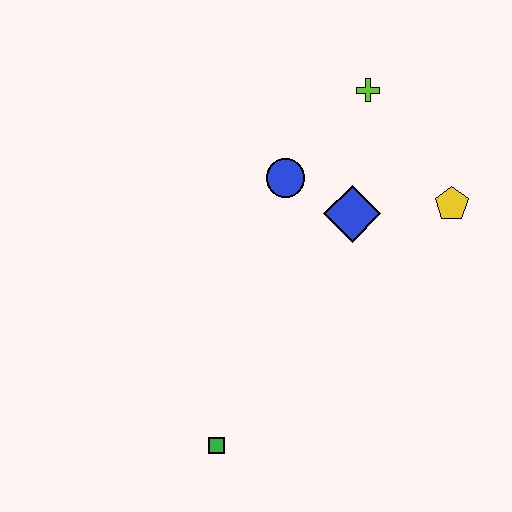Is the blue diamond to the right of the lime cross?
No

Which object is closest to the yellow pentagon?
The blue diamond is closest to the yellow pentagon.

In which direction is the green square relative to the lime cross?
The green square is below the lime cross.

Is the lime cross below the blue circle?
No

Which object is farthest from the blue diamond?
The green square is farthest from the blue diamond.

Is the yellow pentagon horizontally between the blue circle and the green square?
No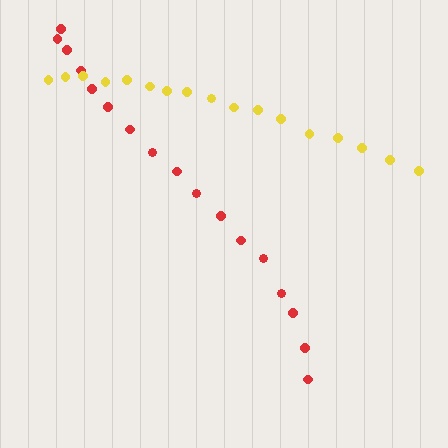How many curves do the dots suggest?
There are 2 distinct paths.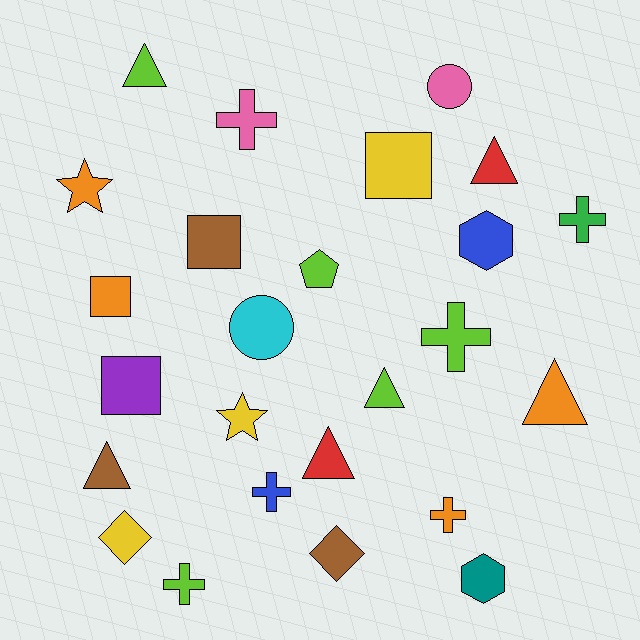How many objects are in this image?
There are 25 objects.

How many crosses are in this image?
There are 6 crosses.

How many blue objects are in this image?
There are 2 blue objects.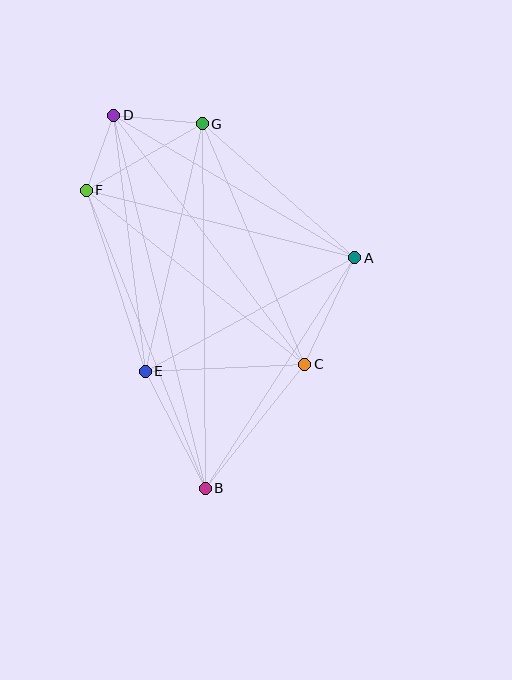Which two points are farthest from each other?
Points B and D are farthest from each other.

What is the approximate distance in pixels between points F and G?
The distance between F and G is approximately 133 pixels.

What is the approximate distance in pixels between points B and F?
The distance between B and F is approximately 321 pixels.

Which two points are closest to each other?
Points D and F are closest to each other.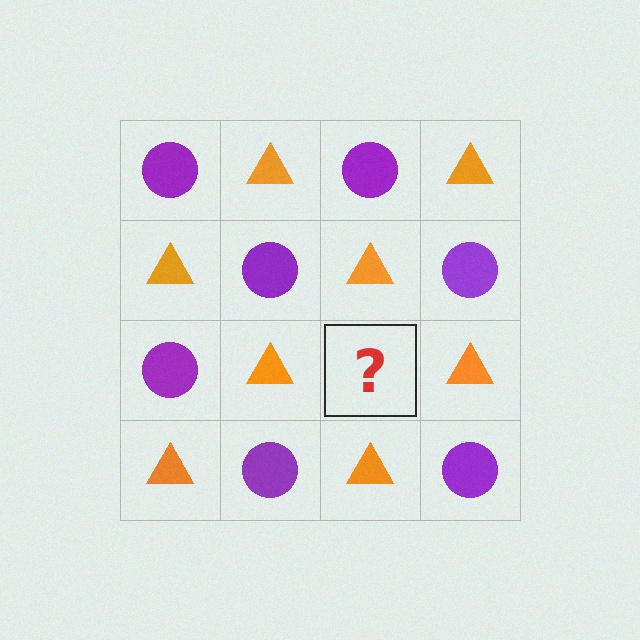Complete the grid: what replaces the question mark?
The question mark should be replaced with a purple circle.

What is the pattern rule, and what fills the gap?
The rule is that it alternates purple circle and orange triangle in a checkerboard pattern. The gap should be filled with a purple circle.